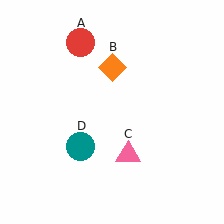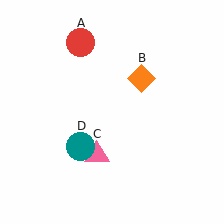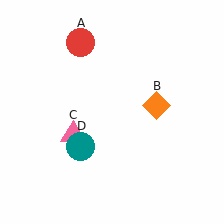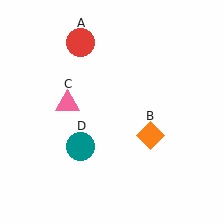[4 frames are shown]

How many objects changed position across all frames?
2 objects changed position: orange diamond (object B), pink triangle (object C).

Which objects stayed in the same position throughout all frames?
Red circle (object A) and teal circle (object D) remained stationary.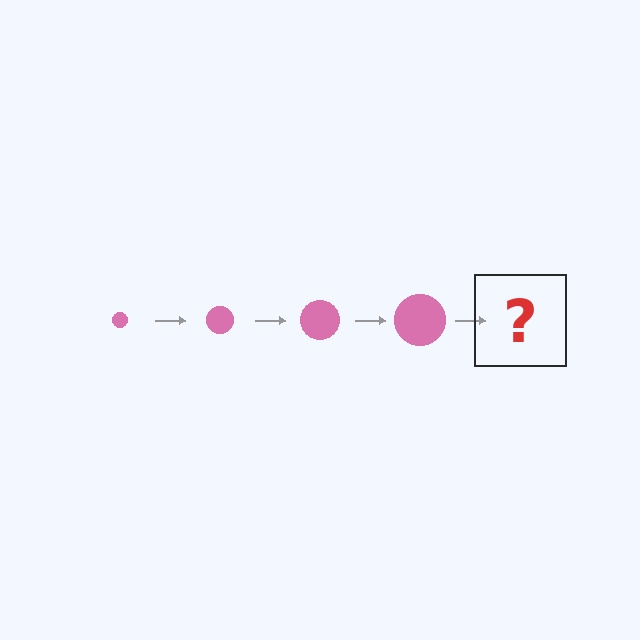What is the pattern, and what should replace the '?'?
The pattern is that the circle gets progressively larger each step. The '?' should be a pink circle, larger than the previous one.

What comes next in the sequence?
The next element should be a pink circle, larger than the previous one.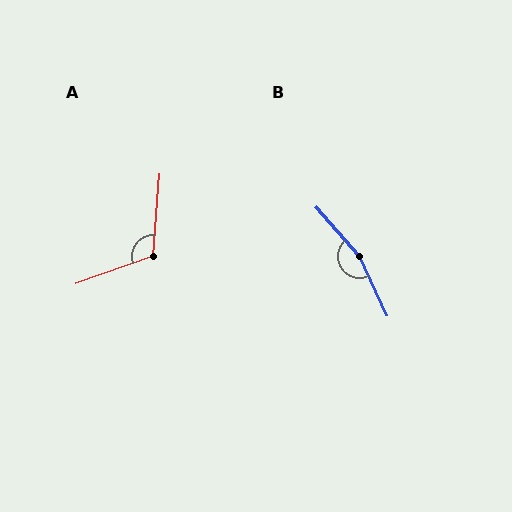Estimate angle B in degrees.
Approximately 163 degrees.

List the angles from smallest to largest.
A (114°), B (163°).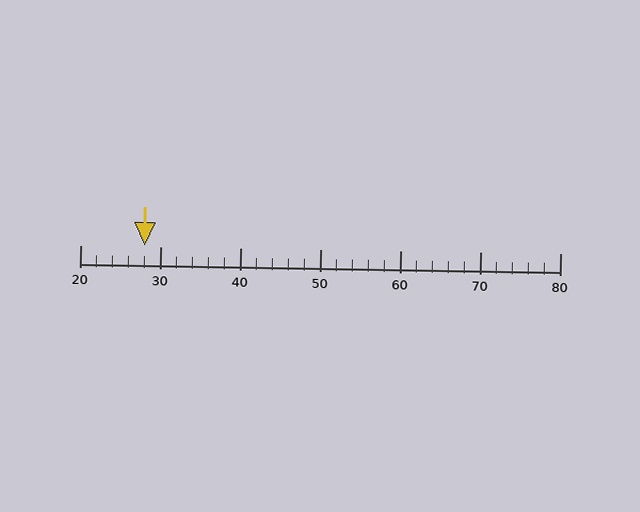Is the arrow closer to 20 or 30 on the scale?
The arrow is closer to 30.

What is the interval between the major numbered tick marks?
The major tick marks are spaced 10 units apart.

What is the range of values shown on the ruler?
The ruler shows values from 20 to 80.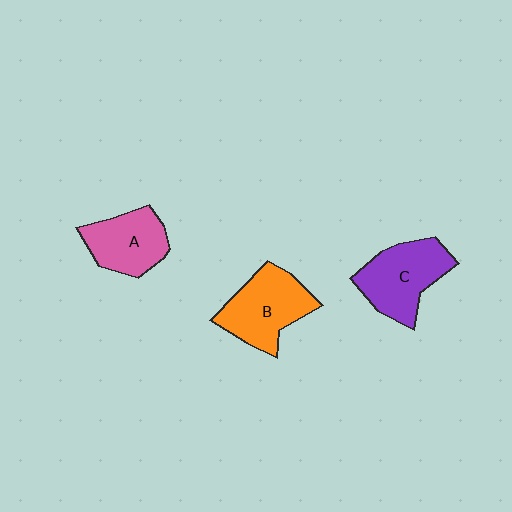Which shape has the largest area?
Shape C (purple).